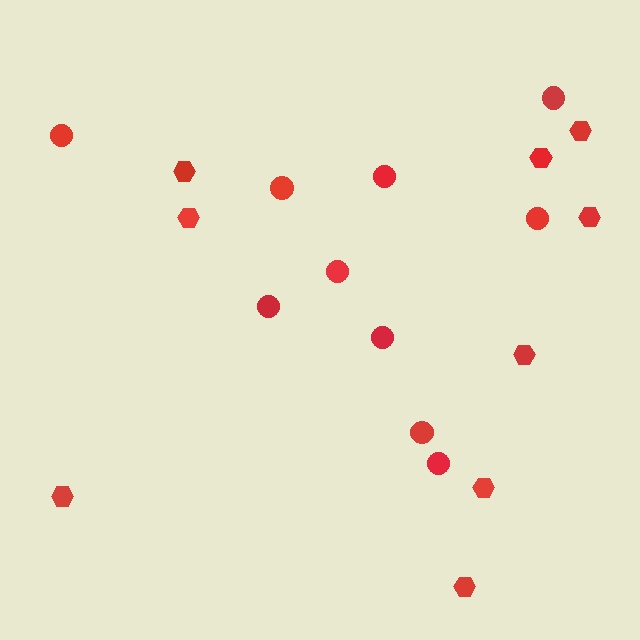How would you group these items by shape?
There are 2 groups: one group of circles (10) and one group of hexagons (9).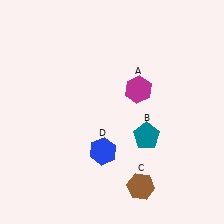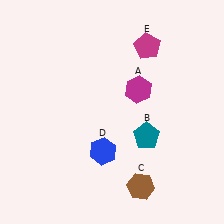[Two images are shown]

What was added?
A magenta pentagon (E) was added in Image 2.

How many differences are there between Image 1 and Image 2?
There is 1 difference between the two images.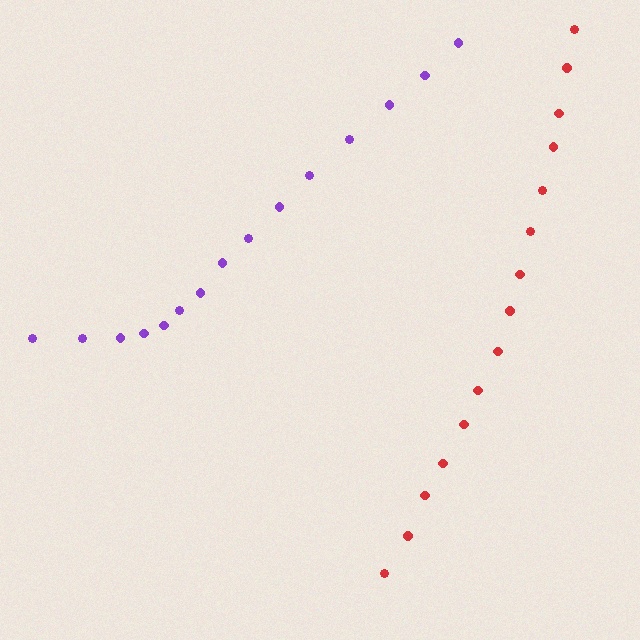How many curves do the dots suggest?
There are 2 distinct paths.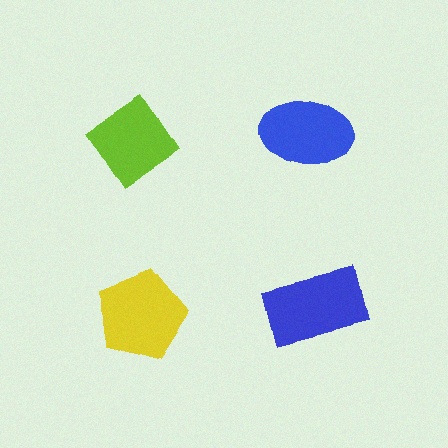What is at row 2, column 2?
A blue rectangle.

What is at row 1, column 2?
A blue ellipse.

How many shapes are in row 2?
2 shapes.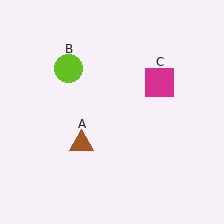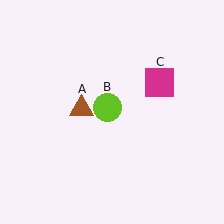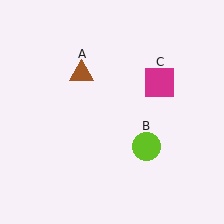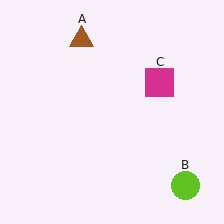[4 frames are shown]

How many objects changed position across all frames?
2 objects changed position: brown triangle (object A), lime circle (object B).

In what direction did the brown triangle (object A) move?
The brown triangle (object A) moved up.